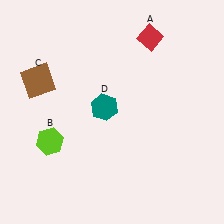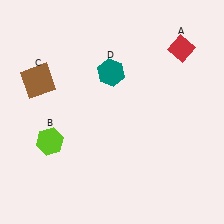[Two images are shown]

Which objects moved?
The objects that moved are: the red diamond (A), the teal hexagon (D).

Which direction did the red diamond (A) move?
The red diamond (A) moved right.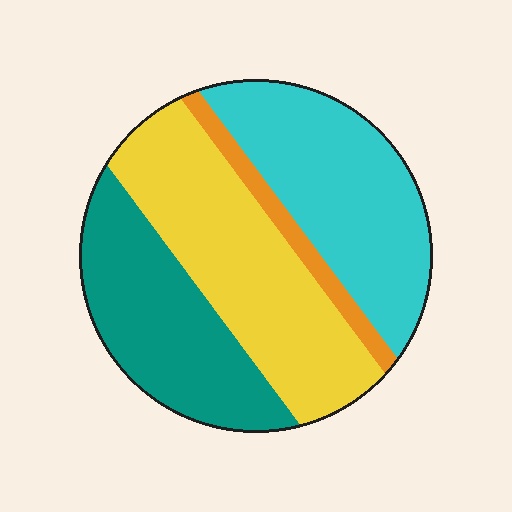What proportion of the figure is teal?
Teal covers roughly 25% of the figure.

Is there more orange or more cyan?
Cyan.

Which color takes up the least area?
Orange, at roughly 5%.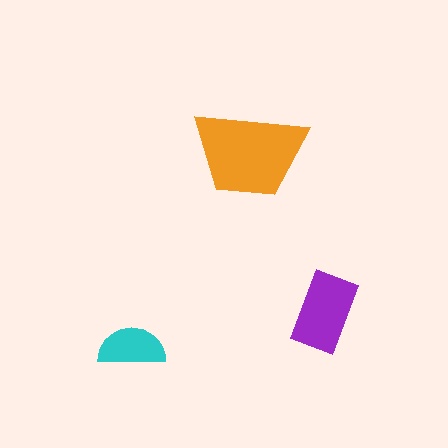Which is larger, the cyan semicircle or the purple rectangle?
The purple rectangle.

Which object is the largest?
The orange trapezoid.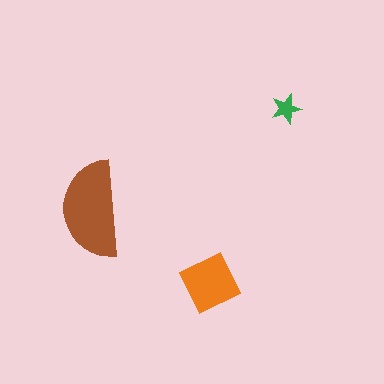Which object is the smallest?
The green star.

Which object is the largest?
The brown semicircle.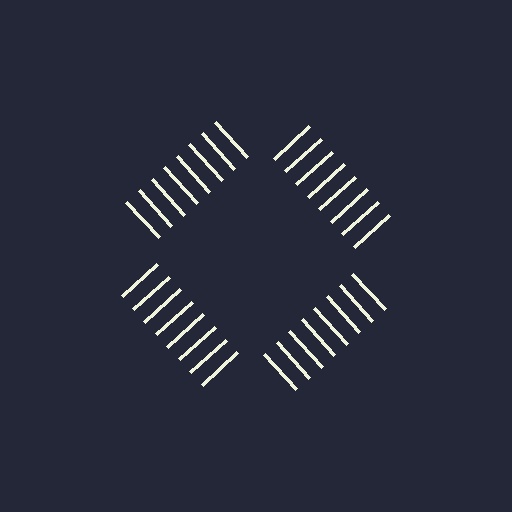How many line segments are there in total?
32 — 8 along each of the 4 edges.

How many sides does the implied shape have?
4 sides — the line-ends trace a square.